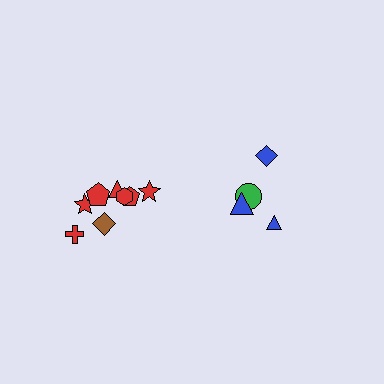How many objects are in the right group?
There are 4 objects.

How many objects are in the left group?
There are 8 objects.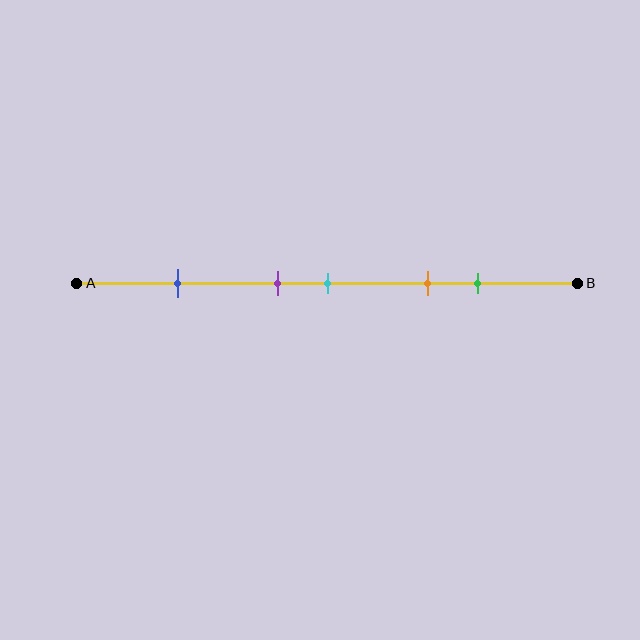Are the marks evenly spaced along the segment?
No, the marks are not evenly spaced.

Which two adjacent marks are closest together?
The purple and cyan marks are the closest adjacent pair.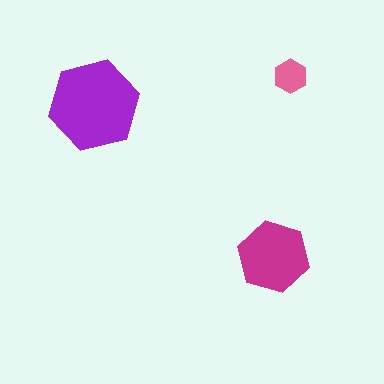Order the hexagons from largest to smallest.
the purple one, the magenta one, the pink one.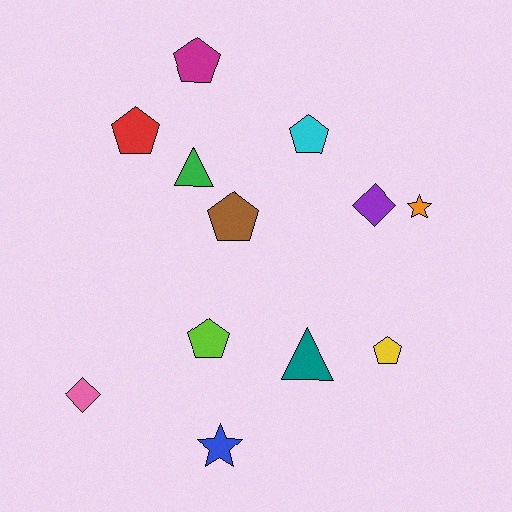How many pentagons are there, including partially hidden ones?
There are 6 pentagons.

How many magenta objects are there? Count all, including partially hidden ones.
There is 1 magenta object.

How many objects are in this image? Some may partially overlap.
There are 12 objects.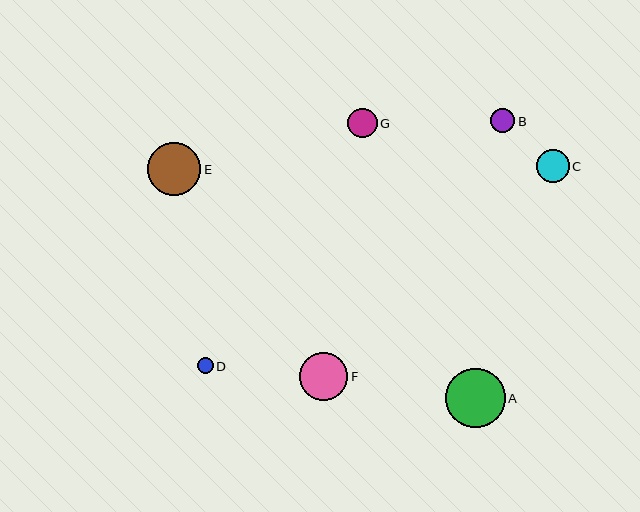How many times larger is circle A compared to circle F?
Circle A is approximately 1.2 times the size of circle F.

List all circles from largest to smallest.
From largest to smallest: A, E, F, C, G, B, D.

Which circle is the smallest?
Circle D is the smallest with a size of approximately 16 pixels.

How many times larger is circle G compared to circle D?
Circle G is approximately 1.9 times the size of circle D.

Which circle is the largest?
Circle A is the largest with a size of approximately 60 pixels.